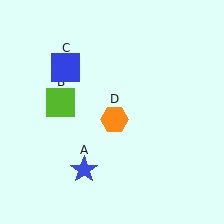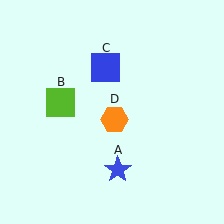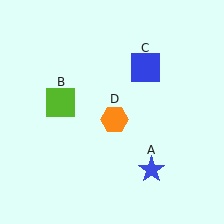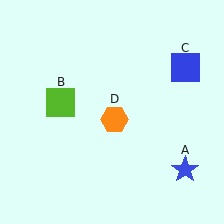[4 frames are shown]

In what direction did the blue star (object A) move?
The blue star (object A) moved right.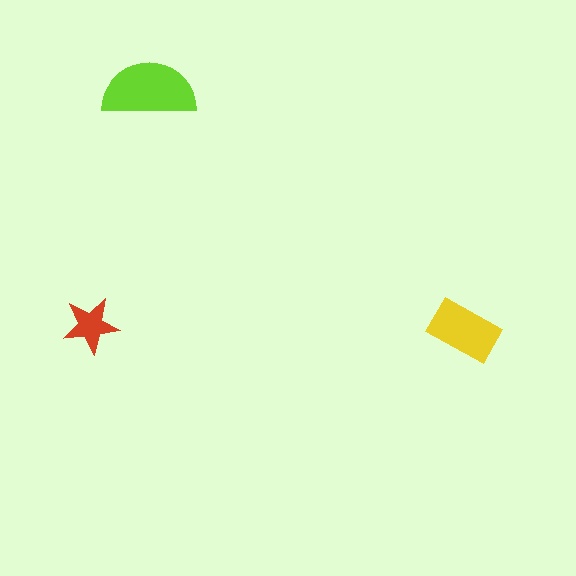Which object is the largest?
The lime semicircle.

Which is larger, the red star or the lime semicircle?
The lime semicircle.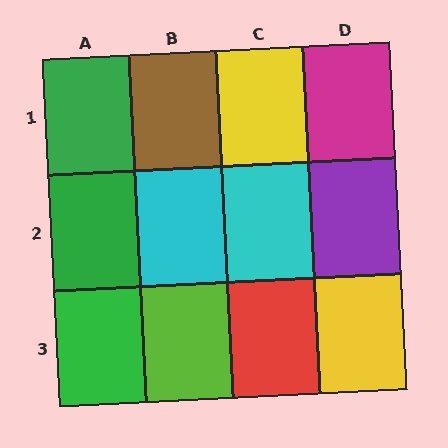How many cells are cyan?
2 cells are cyan.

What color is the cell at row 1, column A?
Green.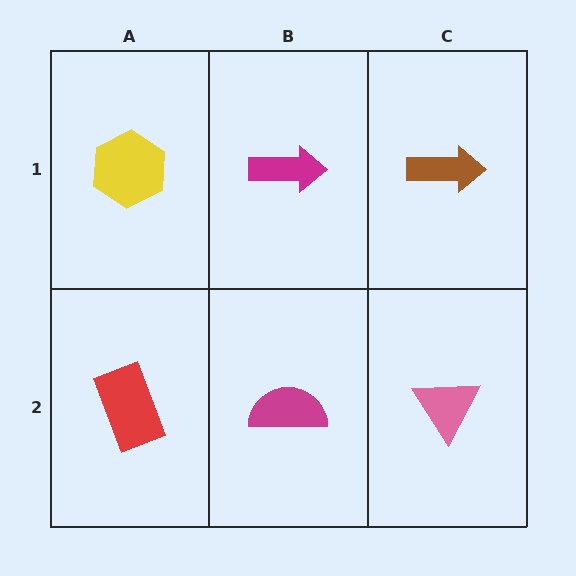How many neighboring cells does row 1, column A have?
2.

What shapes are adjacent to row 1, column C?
A pink triangle (row 2, column C), a magenta arrow (row 1, column B).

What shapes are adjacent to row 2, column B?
A magenta arrow (row 1, column B), a red rectangle (row 2, column A), a pink triangle (row 2, column C).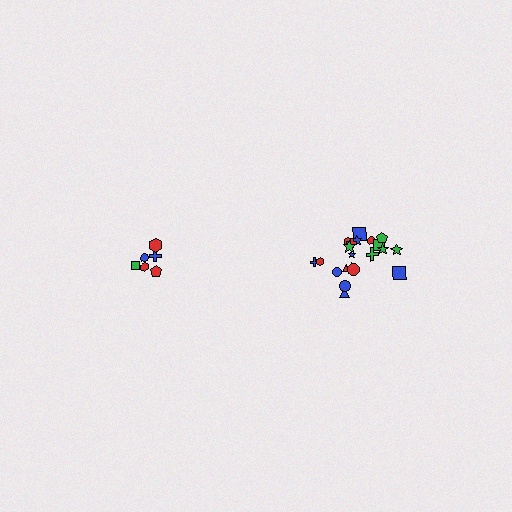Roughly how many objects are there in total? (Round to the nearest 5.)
Roughly 30 objects in total.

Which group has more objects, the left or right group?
The right group.